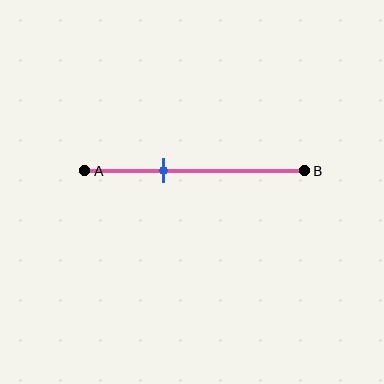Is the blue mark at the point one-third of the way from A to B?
Yes, the mark is approximately at the one-third point.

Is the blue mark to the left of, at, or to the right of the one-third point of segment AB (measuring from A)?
The blue mark is approximately at the one-third point of segment AB.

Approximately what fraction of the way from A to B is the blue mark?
The blue mark is approximately 35% of the way from A to B.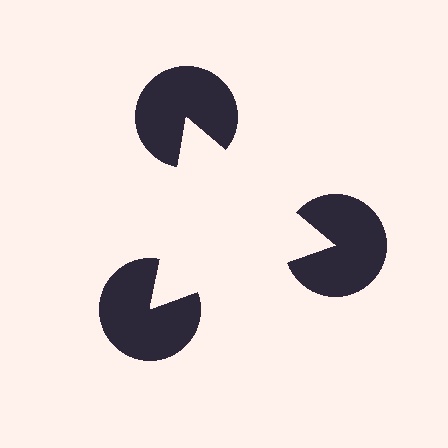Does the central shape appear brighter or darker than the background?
It typically appears slightly brighter than the background, even though no actual brightness change is drawn.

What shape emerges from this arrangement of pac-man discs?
An illusory triangle — its edges are inferred from the aligned wedge cuts in the pac-man discs, not physically drawn.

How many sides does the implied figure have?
3 sides.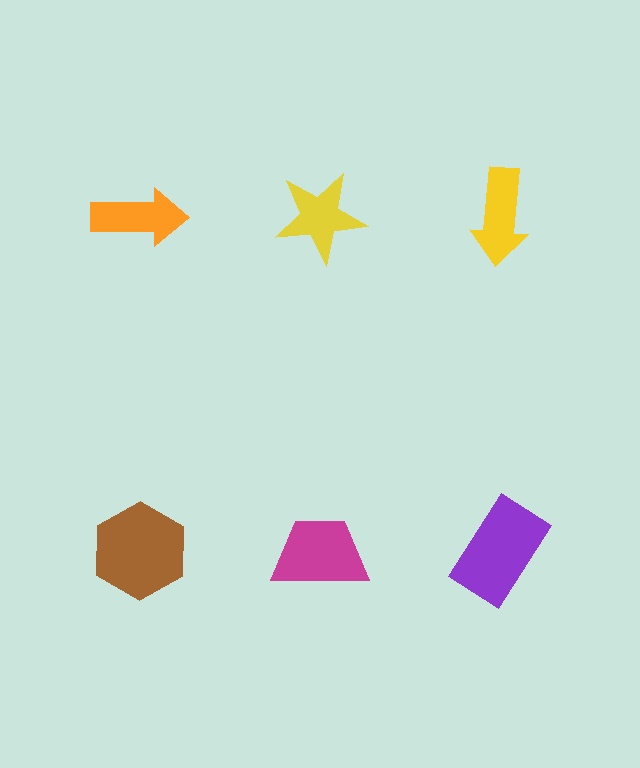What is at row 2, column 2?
A magenta trapezoid.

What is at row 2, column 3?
A purple rectangle.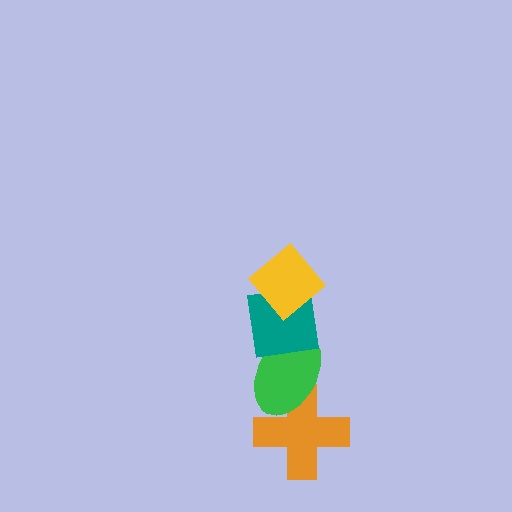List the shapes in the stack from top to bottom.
From top to bottom: the yellow diamond, the teal square, the green ellipse, the orange cross.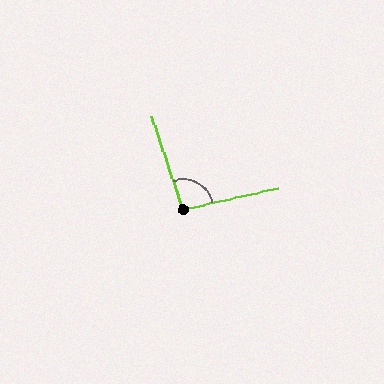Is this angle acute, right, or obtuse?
It is obtuse.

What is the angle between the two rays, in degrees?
Approximately 95 degrees.